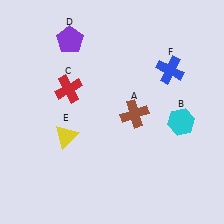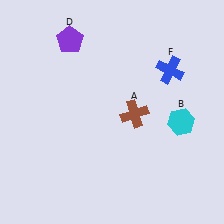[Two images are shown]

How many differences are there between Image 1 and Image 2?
There are 2 differences between the two images.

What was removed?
The red cross (C), the yellow triangle (E) were removed in Image 2.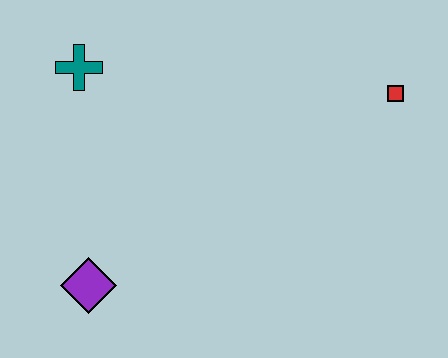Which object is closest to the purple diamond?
The teal cross is closest to the purple diamond.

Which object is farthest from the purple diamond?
The red square is farthest from the purple diamond.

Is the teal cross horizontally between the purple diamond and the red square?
No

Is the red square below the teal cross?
Yes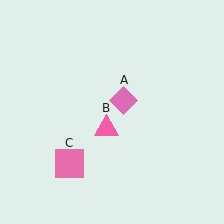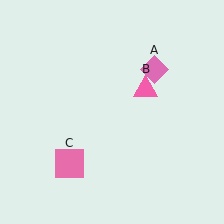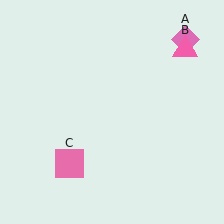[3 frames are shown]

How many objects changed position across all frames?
2 objects changed position: pink diamond (object A), pink triangle (object B).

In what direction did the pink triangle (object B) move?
The pink triangle (object B) moved up and to the right.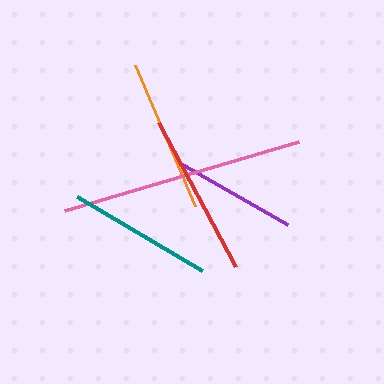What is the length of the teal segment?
The teal segment is approximately 146 pixels long.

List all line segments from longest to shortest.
From longest to shortest: pink, red, orange, teal, purple.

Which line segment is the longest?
The pink line is the longest at approximately 244 pixels.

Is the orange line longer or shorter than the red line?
The red line is longer than the orange line.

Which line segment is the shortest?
The purple line is the shortest at approximately 126 pixels.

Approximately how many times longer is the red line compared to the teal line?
The red line is approximately 1.1 times the length of the teal line.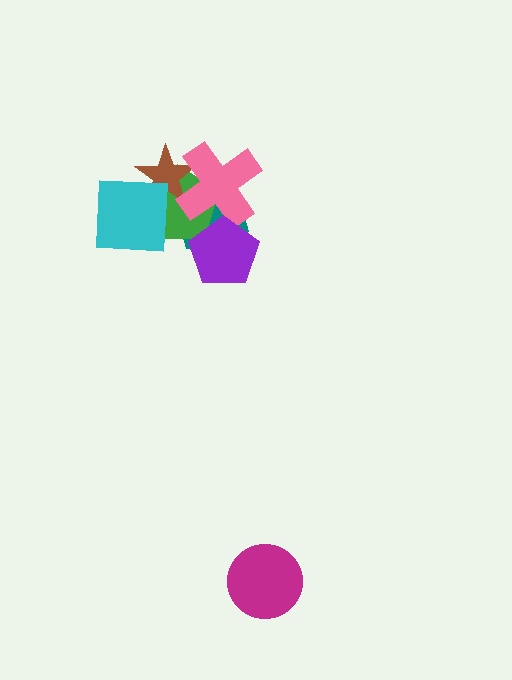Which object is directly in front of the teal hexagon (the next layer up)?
The green pentagon is directly in front of the teal hexagon.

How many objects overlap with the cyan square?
2 objects overlap with the cyan square.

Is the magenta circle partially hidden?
No, no other shape covers it.